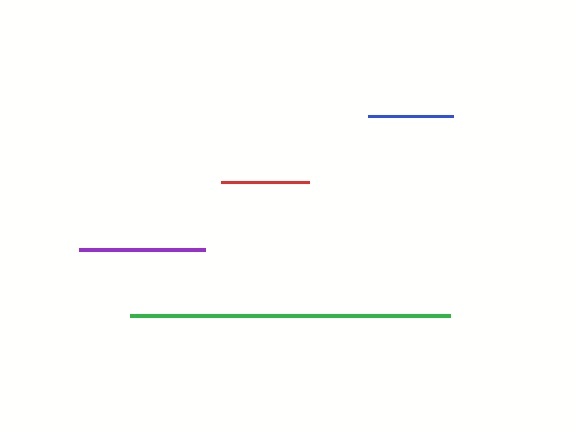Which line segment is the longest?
The green line is the longest at approximately 320 pixels.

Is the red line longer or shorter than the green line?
The green line is longer than the red line.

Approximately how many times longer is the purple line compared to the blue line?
The purple line is approximately 1.5 times the length of the blue line.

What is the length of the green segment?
The green segment is approximately 320 pixels long.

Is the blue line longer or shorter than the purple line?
The purple line is longer than the blue line.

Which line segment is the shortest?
The blue line is the shortest at approximately 86 pixels.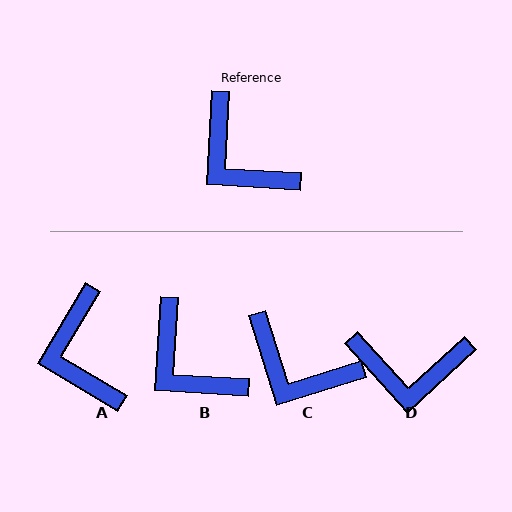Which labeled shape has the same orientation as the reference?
B.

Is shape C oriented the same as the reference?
No, it is off by about 21 degrees.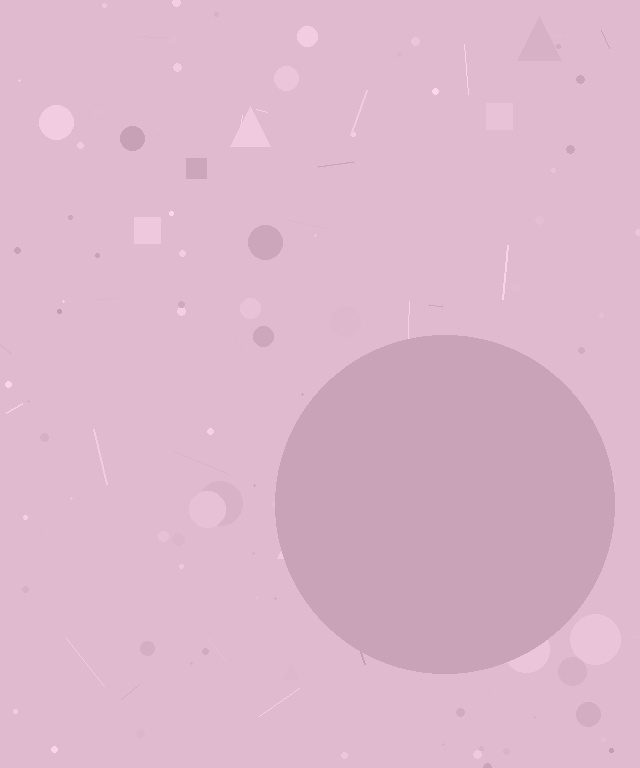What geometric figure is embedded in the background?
A circle is embedded in the background.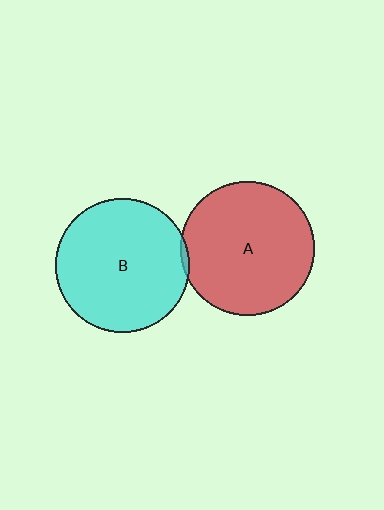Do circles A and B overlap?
Yes.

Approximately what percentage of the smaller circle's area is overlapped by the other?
Approximately 5%.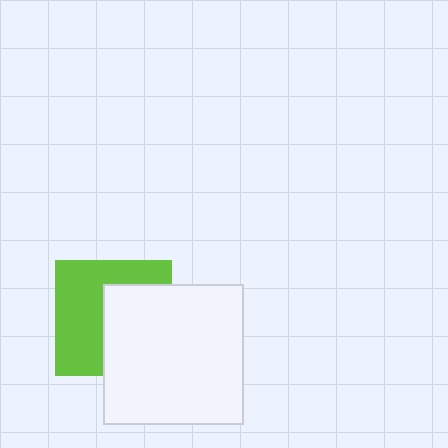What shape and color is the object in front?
The object in front is a white square.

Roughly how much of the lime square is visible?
About half of it is visible (roughly 54%).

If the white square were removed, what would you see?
You would see the complete lime square.